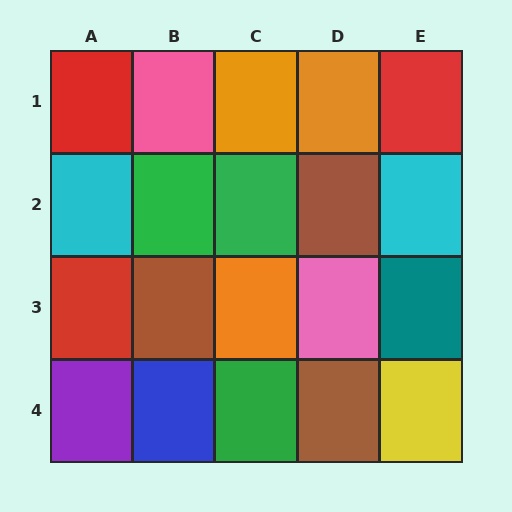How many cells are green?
3 cells are green.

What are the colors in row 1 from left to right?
Red, pink, orange, orange, red.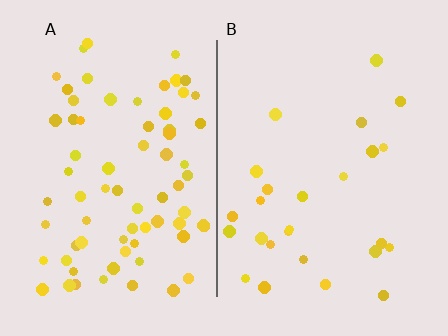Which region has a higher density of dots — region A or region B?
A (the left).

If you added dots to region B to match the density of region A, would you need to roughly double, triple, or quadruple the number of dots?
Approximately triple.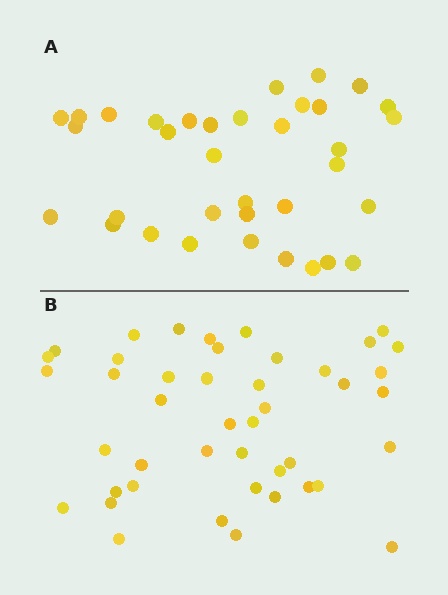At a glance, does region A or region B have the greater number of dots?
Region B (the bottom region) has more dots.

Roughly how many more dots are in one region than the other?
Region B has roughly 8 or so more dots than region A.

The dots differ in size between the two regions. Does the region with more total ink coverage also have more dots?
No. Region A has more total ink coverage because its dots are larger, but region B actually contains more individual dots. Total area can be misleading — the number of items is what matters here.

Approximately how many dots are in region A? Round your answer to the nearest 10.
About 40 dots. (The exact count is 35, which rounds to 40.)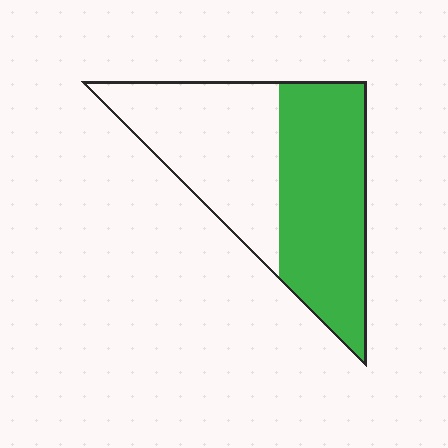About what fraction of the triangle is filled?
About one half (1/2).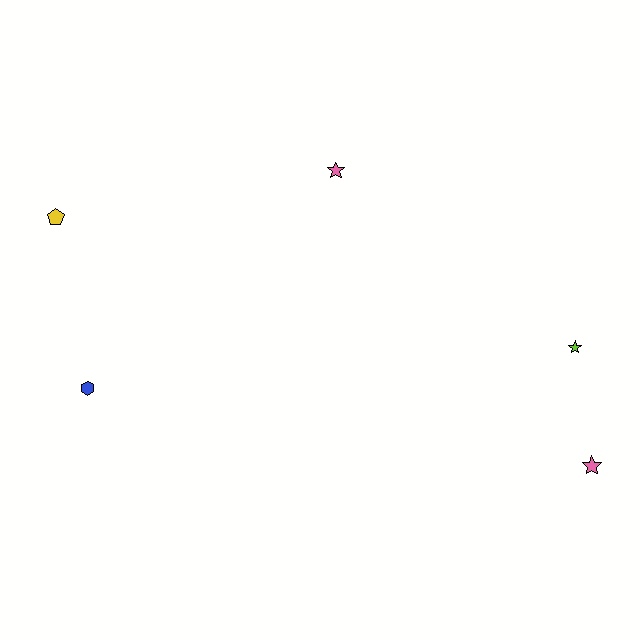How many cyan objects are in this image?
There are no cyan objects.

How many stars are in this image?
There are 3 stars.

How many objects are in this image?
There are 5 objects.